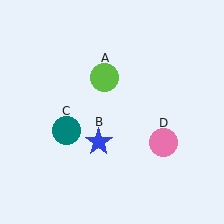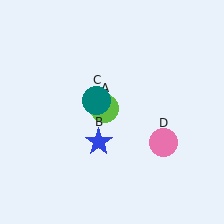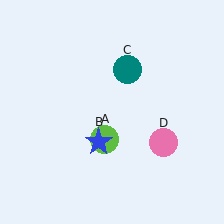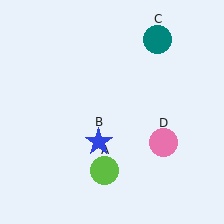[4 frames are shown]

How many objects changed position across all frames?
2 objects changed position: lime circle (object A), teal circle (object C).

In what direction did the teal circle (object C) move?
The teal circle (object C) moved up and to the right.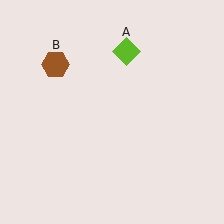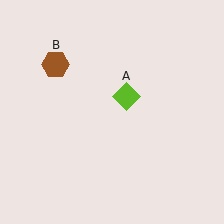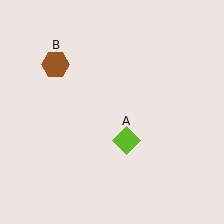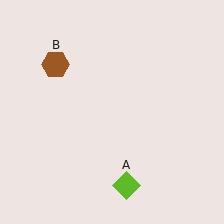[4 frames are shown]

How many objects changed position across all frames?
1 object changed position: lime diamond (object A).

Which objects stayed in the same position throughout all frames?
Brown hexagon (object B) remained stationary.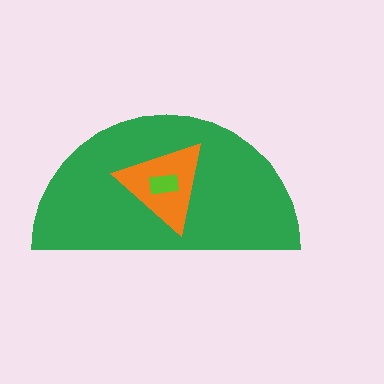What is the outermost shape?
The green semicircle.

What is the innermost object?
The lime rectangle.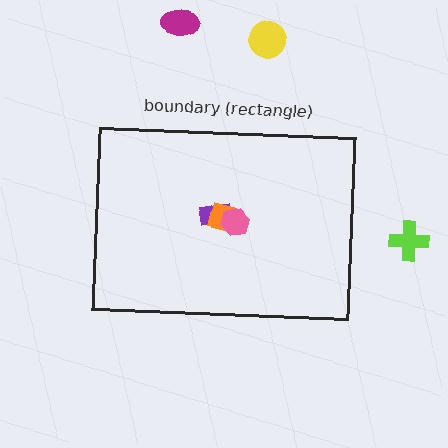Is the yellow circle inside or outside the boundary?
Outside.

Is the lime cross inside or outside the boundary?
Outside.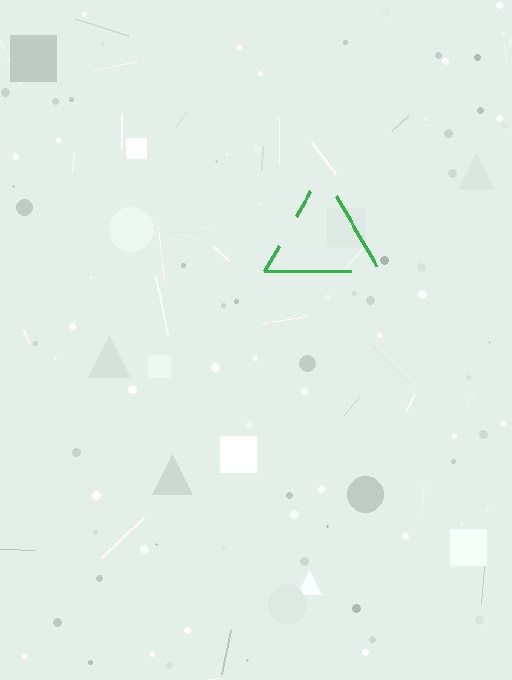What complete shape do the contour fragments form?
The contour fragments form a triangle.